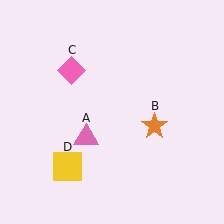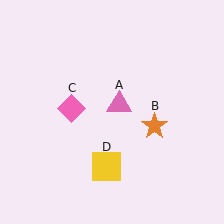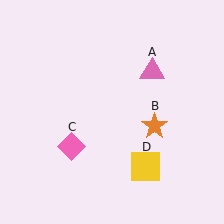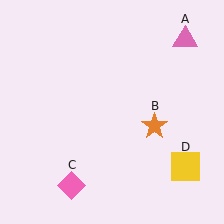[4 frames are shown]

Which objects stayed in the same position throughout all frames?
Orange star (object B) remained stationary.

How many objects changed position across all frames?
3 objects changed position: pink triangle (object A), pink diamond (object C), yellow square (object D).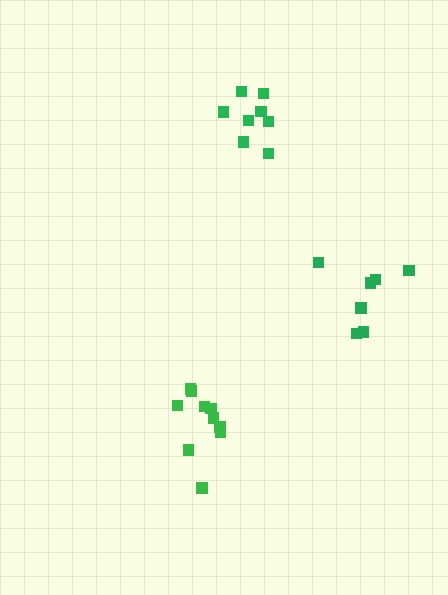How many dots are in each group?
Group 1: 10 dots, Group 2: 7 dots, Group 3: 8 dots (25 total).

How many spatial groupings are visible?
There are 3 spatial groupings.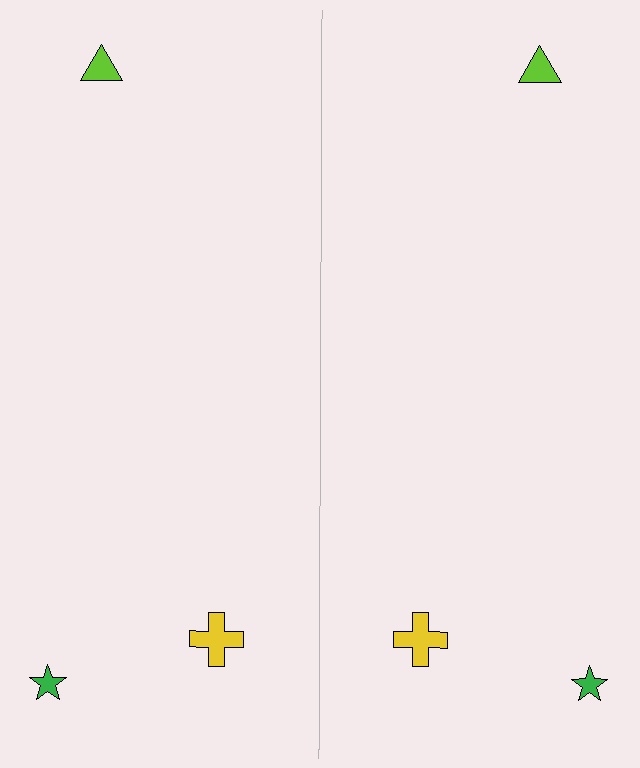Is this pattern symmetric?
Yes, this pattern has bilateral (reflection) symmetry.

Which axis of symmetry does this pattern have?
The pattern has a vertical axis of symmetry running through the center of the image.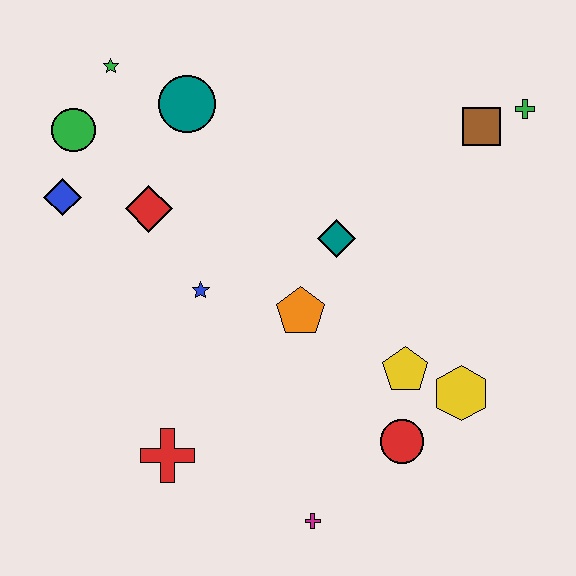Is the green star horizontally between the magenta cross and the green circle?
Yes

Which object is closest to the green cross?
The brown square is closest to the green cross.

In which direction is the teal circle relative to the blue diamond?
The teal circle is to the right of the blue diamond.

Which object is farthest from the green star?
The magenta cross is farthest from the green star.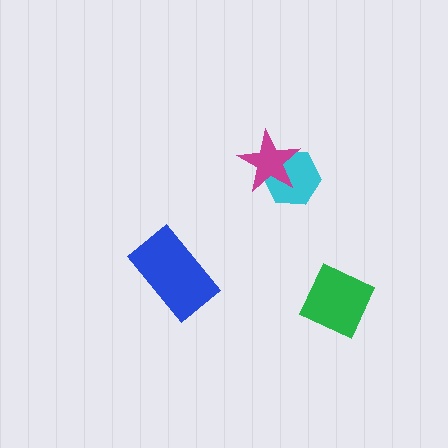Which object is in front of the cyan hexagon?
The magenta star is in front of the cyan hexagon.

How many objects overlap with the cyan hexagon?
1 object overlaps with the cyan hexagon.